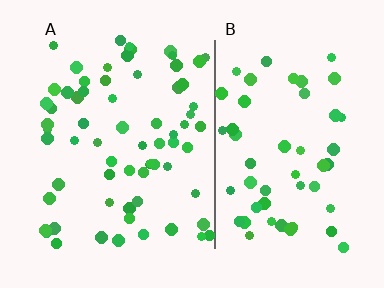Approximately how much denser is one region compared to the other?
Approximately 1.3× — region A over region B.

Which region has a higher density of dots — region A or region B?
A (the left).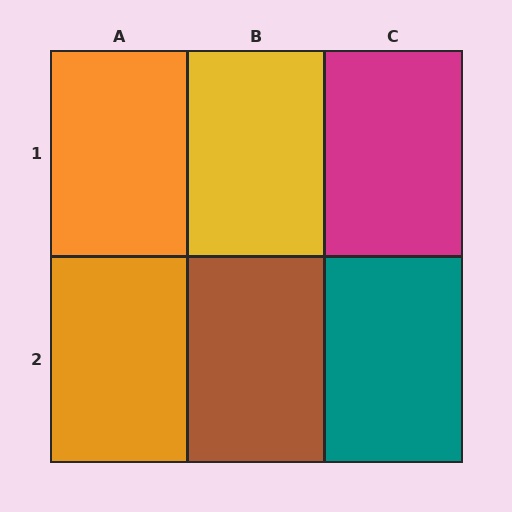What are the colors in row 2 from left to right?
Orange, brown, teal.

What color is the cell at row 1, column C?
Magenta.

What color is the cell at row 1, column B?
Yellow.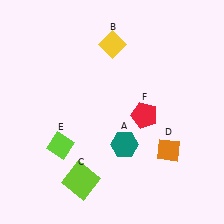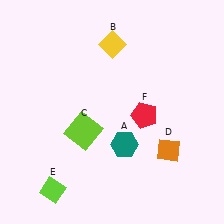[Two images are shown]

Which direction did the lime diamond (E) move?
The lime diamond (E) moved down.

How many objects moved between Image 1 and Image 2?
2 objects moved between the two images.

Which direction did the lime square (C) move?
The lime square (C) moved up.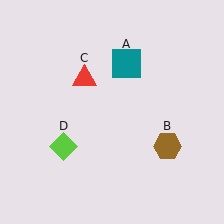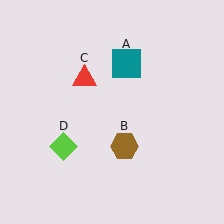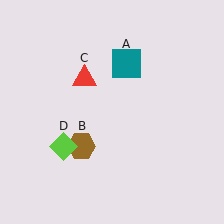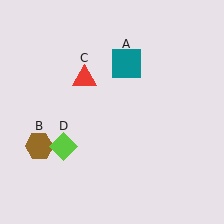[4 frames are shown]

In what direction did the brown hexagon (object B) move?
The brown hexagon (object B) moved left.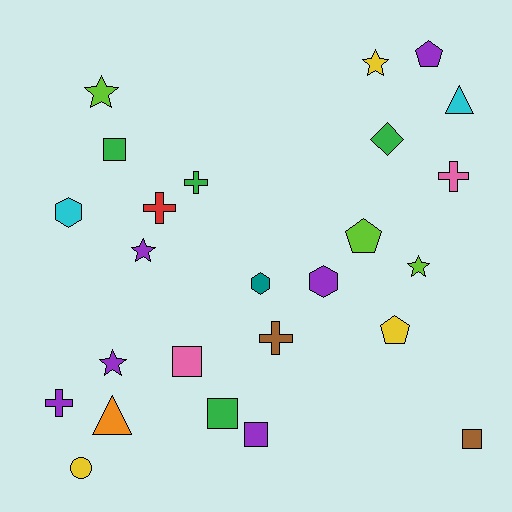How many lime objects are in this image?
There are 3 lime objects.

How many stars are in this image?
There are 5 stars.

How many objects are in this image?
There are 25 objects.